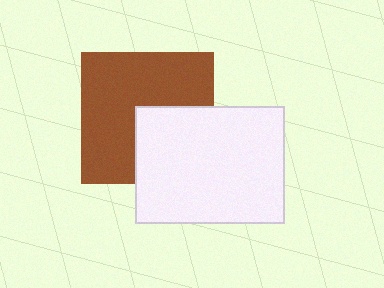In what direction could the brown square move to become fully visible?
The brown square could move toward the upper-left. That would shift it out from behind the white rectangle entirely.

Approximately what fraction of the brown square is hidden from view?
Roughly 35% of the brown square is hidden behind the white rectangle.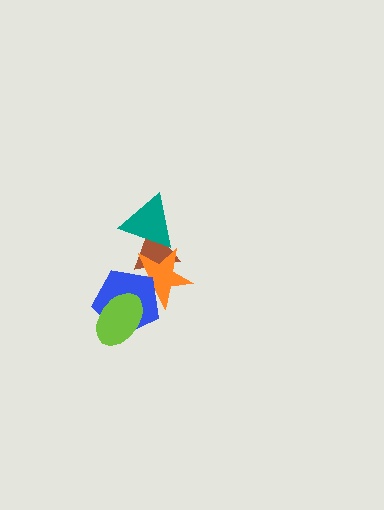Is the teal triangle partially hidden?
Yes, it is partially covered by another shape.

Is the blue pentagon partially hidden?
Yes, it is partially covered by another shape.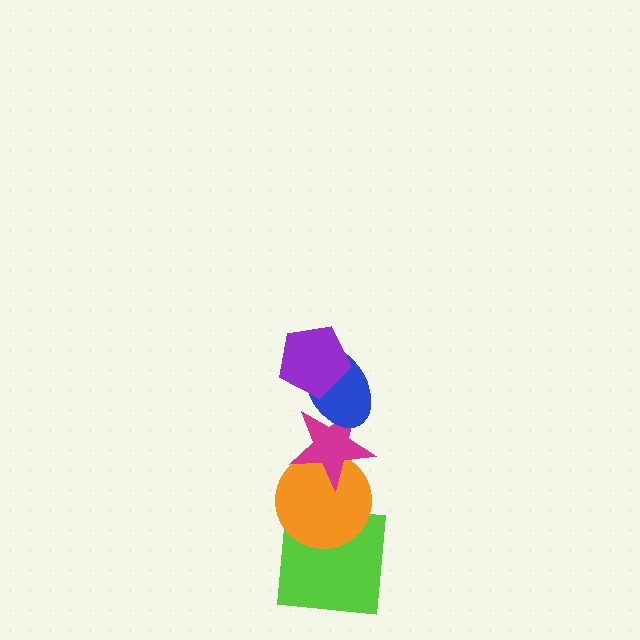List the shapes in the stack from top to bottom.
From top to bottom: the purple pentagon, the blue ellipse, the magenta star, the orange circle, the lime square.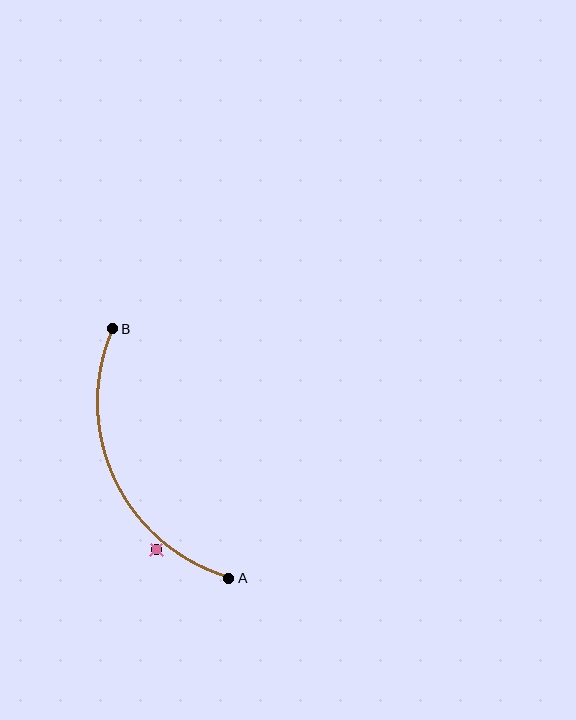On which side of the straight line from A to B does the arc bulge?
The arc bulges to the left of the straight line connecting A and B.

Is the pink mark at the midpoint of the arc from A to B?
No — the pink mark does not lie on the arc at all. It sits slightly outside the curve.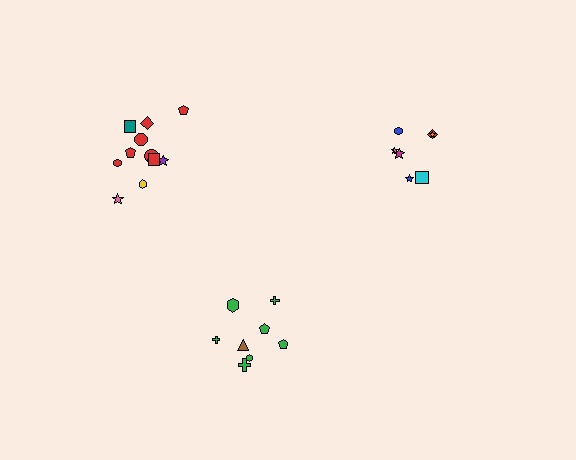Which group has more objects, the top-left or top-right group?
The top-left group.